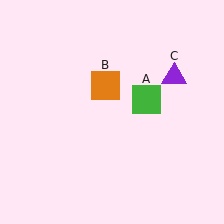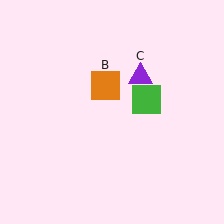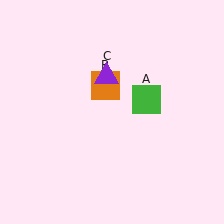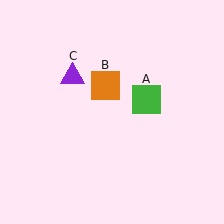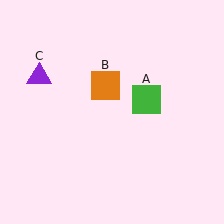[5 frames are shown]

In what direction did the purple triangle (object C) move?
The purple triangle (object C) moved left.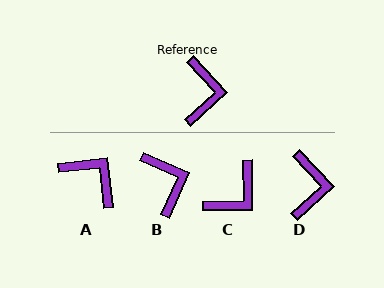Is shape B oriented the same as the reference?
No, it is off by about 22 degrees.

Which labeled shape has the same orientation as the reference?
D.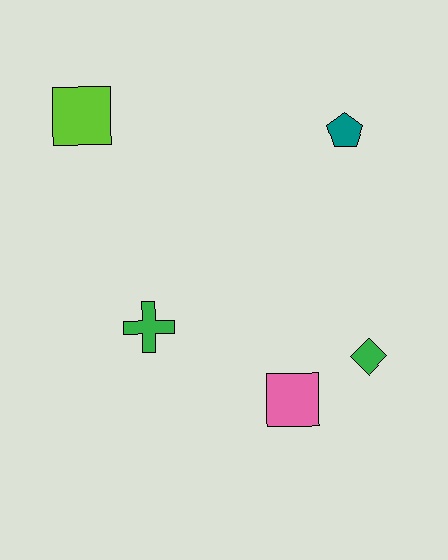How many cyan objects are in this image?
There are no cyan objects.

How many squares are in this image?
There are 2 squares.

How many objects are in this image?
There are 5 objects.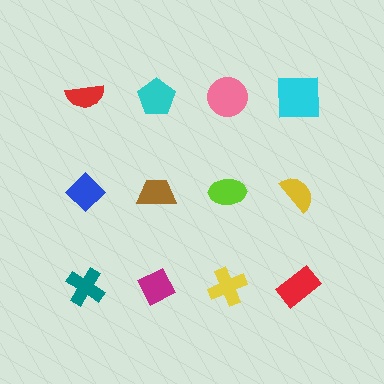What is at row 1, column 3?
A pink circle.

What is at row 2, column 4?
A yellow semicircle.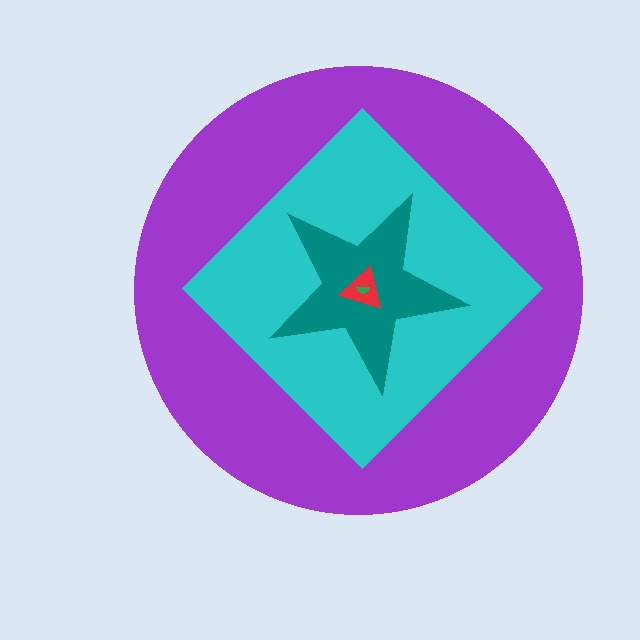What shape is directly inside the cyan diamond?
The teal star.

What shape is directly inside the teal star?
The red triangle.